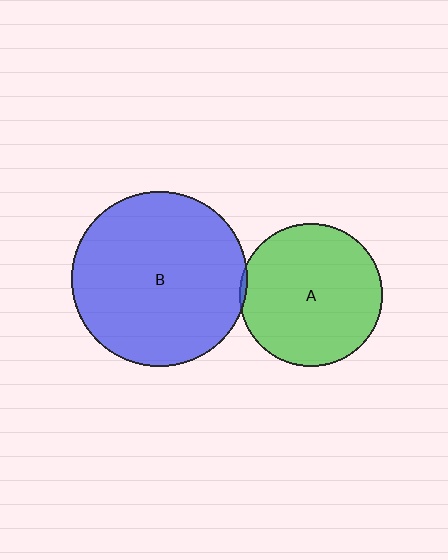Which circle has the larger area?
Circle B (blue).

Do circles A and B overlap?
Yes.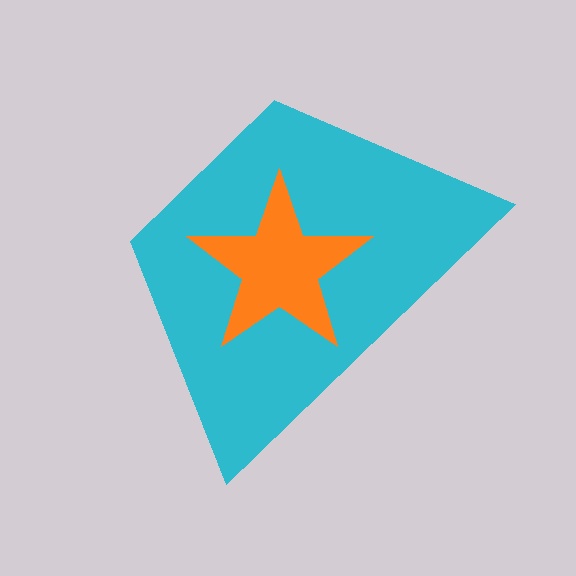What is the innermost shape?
The orange star.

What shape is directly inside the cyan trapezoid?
The orange star.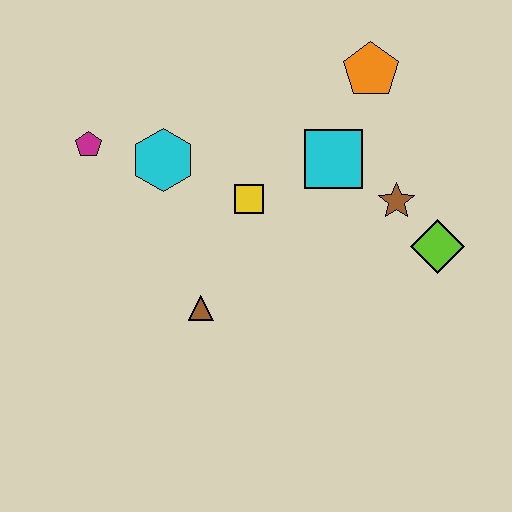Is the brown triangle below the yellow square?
Yes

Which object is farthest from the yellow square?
The lime diamond is farthest from the yellow square.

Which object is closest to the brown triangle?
The yellow square is closest to the brown triangle.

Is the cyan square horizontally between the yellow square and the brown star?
Yes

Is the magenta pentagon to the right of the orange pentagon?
No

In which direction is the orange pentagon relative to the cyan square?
The orange pentagon is above the cyan square.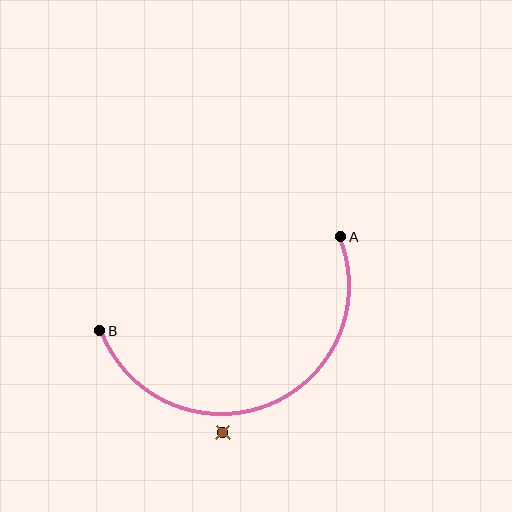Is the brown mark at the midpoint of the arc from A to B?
No — the brown mark does not lie on the arc at all. It sits slightly outside the curve.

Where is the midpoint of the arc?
The arc midpoint is the point on the curve farthest from the straight line joining A and B. It sits below that line.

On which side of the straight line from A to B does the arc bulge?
The arc bulges below the straight line connecting A and B.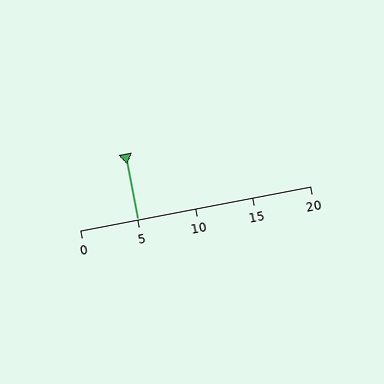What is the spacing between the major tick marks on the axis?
The major ticks are spaced 5 apart.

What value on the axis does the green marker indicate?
The marker indicates approximately 5.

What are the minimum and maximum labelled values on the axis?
The axis runs from 0 to 20.